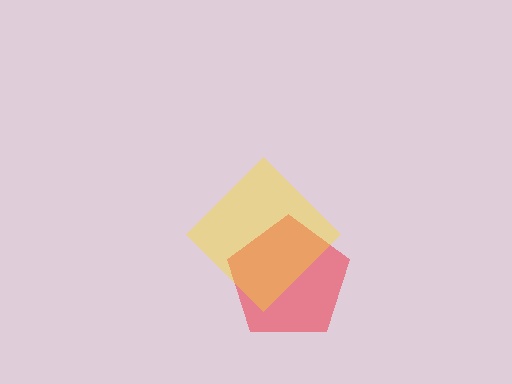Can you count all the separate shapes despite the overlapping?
Yes, there are 2 separate shapes.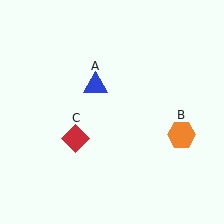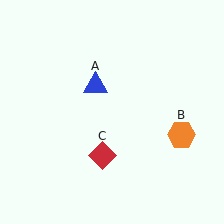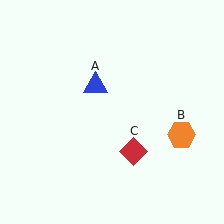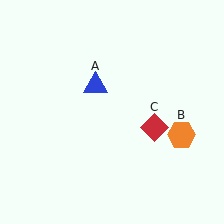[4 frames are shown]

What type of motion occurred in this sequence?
The red diamond (object C) rotated counterclockwise around the center of the scene.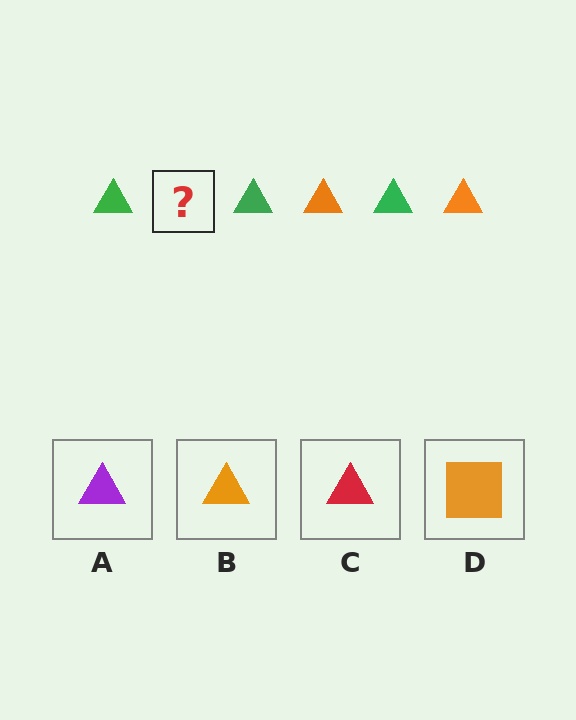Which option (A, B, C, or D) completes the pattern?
B.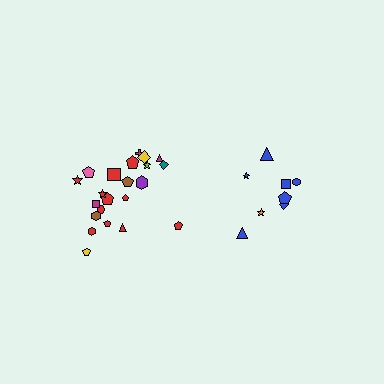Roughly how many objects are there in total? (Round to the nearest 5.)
Roughly 30 objects in total.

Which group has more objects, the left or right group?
The left group.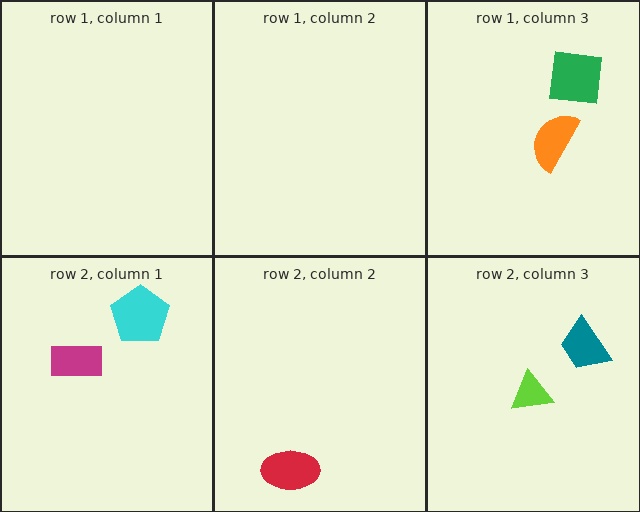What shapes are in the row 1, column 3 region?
The orange semicircle, the green square.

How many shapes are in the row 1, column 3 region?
2.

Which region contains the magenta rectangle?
The row 2, column 1 region.